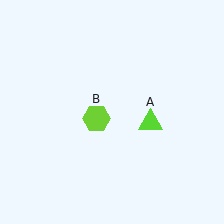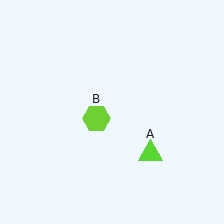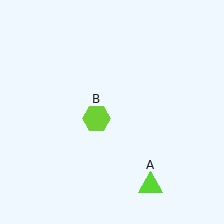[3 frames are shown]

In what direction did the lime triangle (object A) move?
The lime triangle (object A) moved down.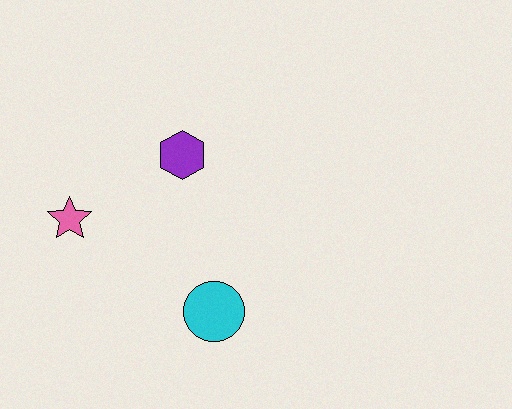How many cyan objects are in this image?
There is 1 cyan object.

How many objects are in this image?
There are 3 objects.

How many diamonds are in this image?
There are no diamonds.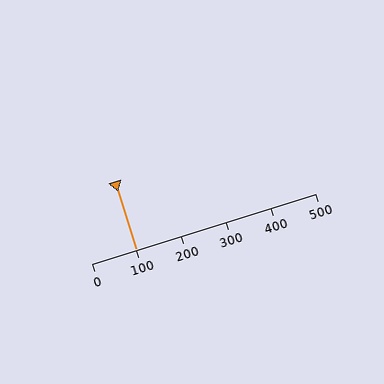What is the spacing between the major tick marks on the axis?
The major ticks are spaced 100 apart.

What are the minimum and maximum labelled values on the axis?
The axis runs from 0 to 500.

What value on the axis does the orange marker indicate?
The marker indicates approximately 100.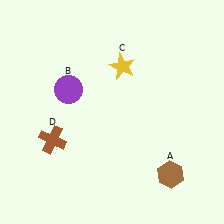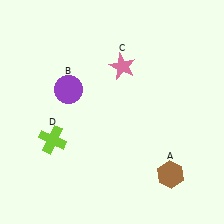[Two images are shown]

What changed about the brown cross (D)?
In Image 1, D is brown. In Image 2, it changed to lime.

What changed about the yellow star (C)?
In Image 1, C is yellow. In Image 2, it changed to pink.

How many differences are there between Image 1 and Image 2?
There are 2 differences between the two images.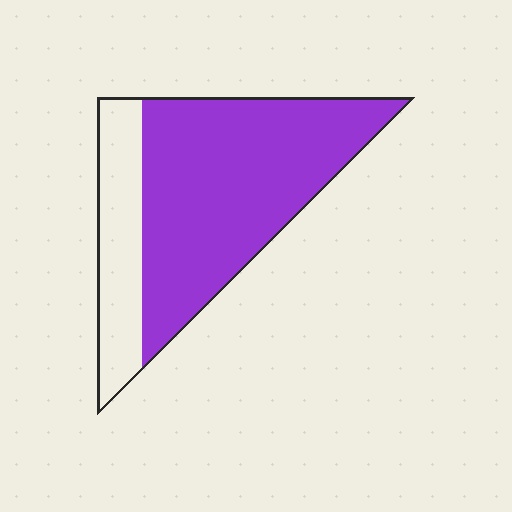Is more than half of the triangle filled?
Yes.